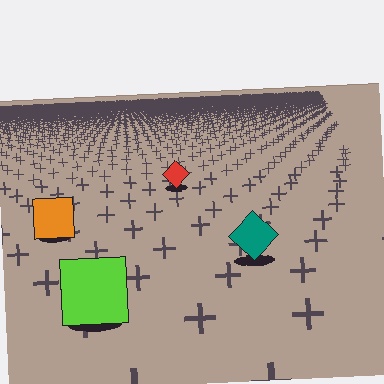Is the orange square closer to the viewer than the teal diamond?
No. The teal diamond is closer — you can tell from the texture gradient: the ground texture is coarser near it.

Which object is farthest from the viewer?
The red diamond is farthest from the viewer. It appears smaller and the ground texture around it is denser.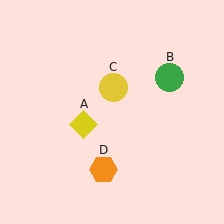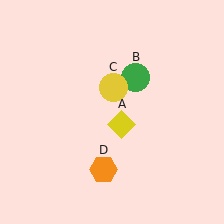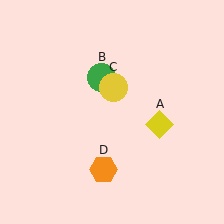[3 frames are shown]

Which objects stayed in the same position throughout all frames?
Yellow circle (object C) and orange hexagon (object D) remained stationary.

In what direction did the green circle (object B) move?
The green circle (object B) moved left.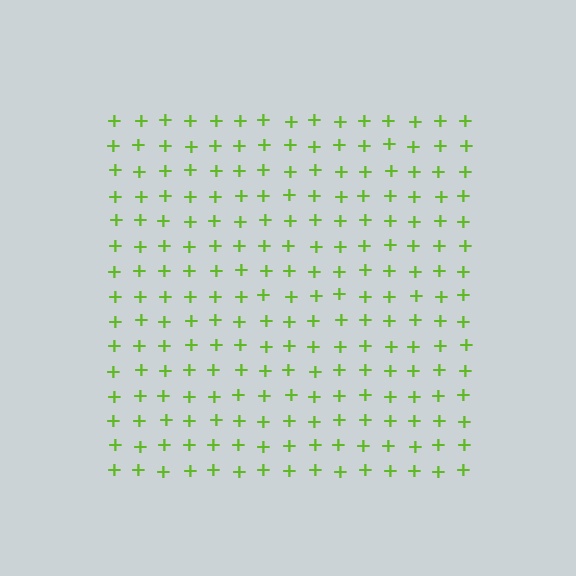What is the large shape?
The large shape is a square.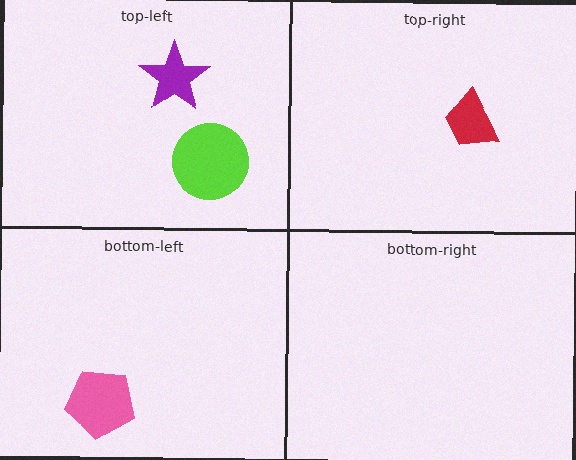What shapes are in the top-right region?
The red trapezoid.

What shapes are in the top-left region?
The lime circle, the purple star.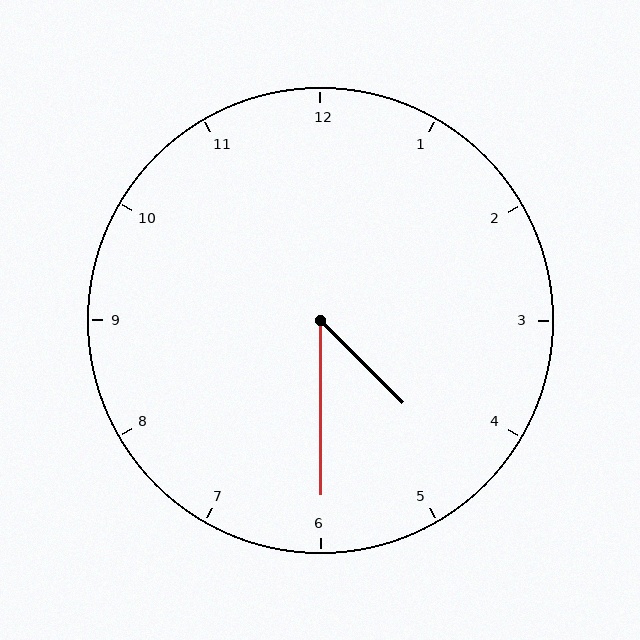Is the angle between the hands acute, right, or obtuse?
It is acute.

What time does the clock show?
4:30.